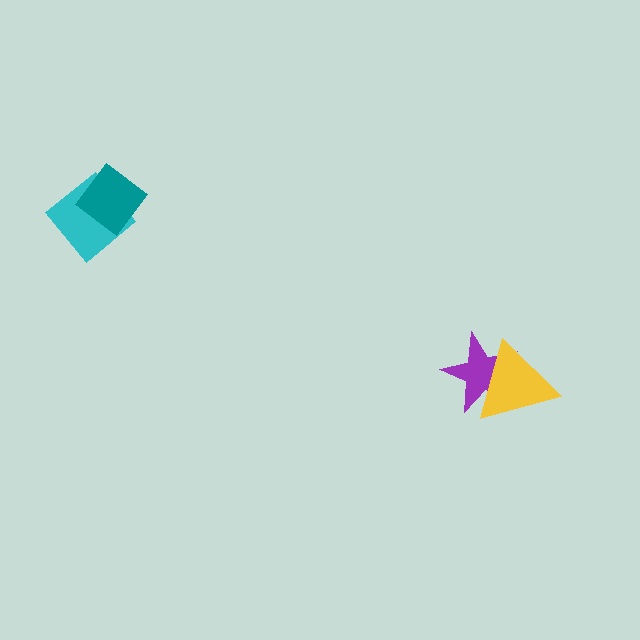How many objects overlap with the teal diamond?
1 object overlaps with the teal diamond.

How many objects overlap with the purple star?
1 object overlaps with the purple star.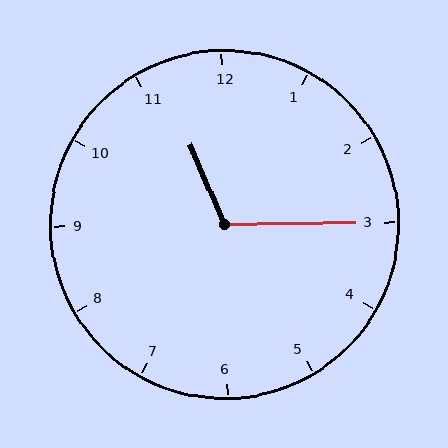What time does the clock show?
11:15.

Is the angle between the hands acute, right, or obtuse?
It is obtuse.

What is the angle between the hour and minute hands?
Approximately 112 degrees.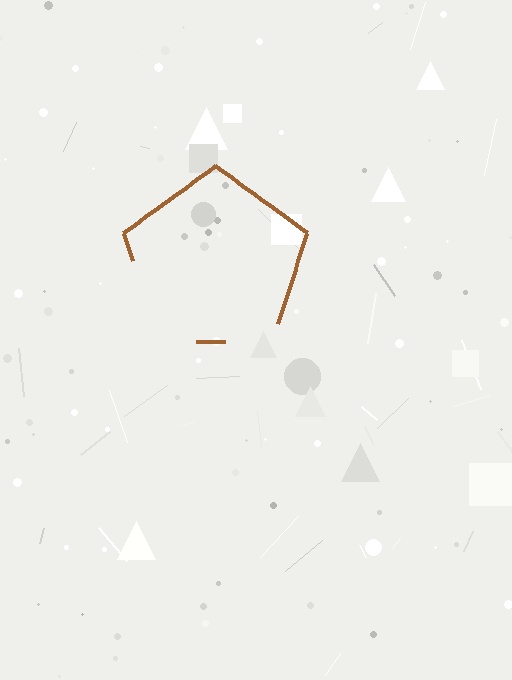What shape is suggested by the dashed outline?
The dashed outline suggests a pentagon.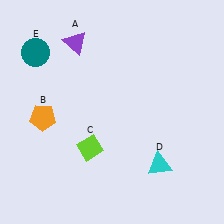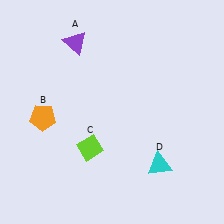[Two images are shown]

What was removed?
The teal circle (E) was removed in Image 2.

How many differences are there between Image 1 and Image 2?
There is 1 difference between the two images.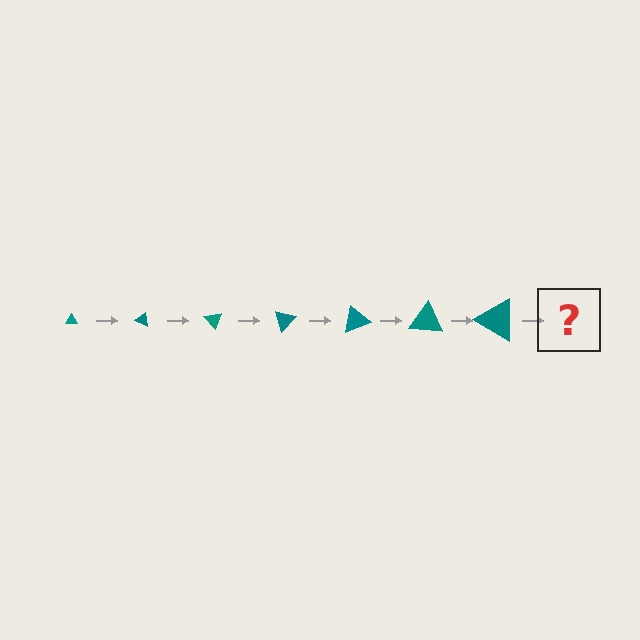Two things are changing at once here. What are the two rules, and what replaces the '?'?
The two rules are that the triangle grows larger each step and it rotates 25 degrees each step. The '?' should be a triangle, larger than the previous one and rotated 175 degrees from the start.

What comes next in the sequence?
The next element should be a triangle, larger than the previous one and rotated 175 degrees from the start.